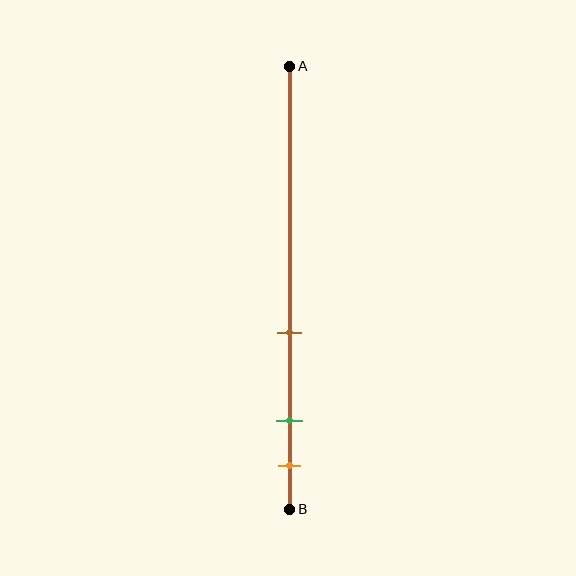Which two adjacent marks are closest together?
The green and orange marks are the closest adjacent pair.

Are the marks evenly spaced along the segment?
No, the marks are not evenly spaced.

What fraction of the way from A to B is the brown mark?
The brown mark is approximately 60% (0.6) of the way from A to B.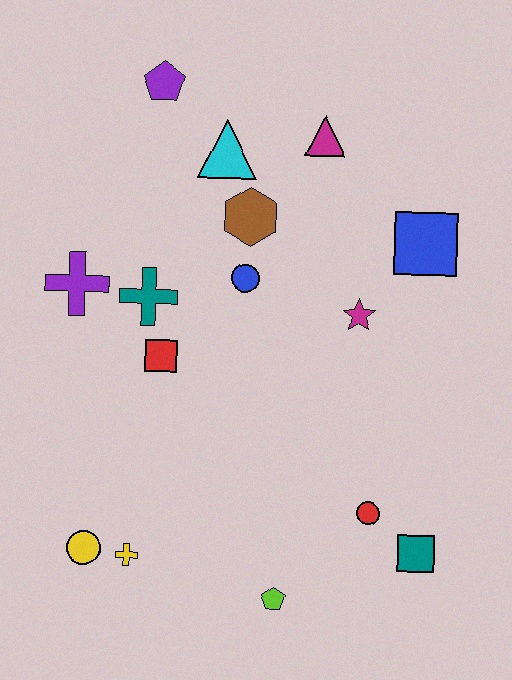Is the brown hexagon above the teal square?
Yes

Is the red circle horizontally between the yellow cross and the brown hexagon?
No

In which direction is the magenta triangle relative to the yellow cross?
The magenta triangle is above the yellow cross.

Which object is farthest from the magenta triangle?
The yellow circle is farthest from the magenta triangle.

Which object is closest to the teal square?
The red circle is closest to the teal square.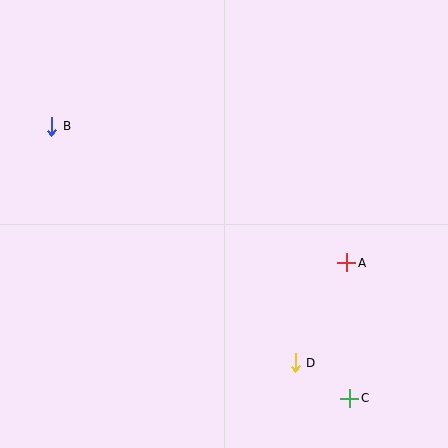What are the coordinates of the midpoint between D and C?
The midpoint between D and C is at (322, 380).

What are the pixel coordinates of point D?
Point D is at (295, 363).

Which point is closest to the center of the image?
Point A at (347, 263) is closest to the center.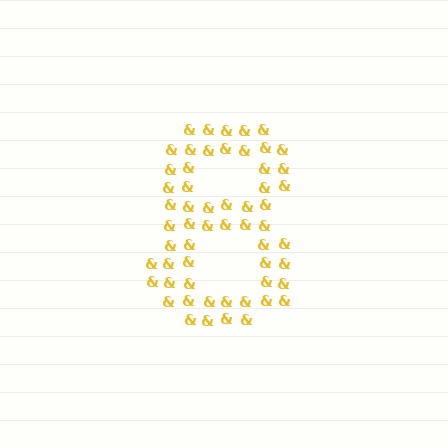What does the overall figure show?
The overall figure shows the digit 8.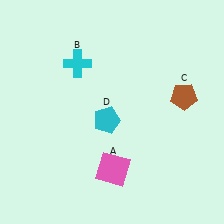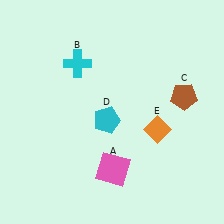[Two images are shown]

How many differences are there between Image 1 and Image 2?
There is 1 difference between the two images.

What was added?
An orange diamond (E) was added in Image 2.